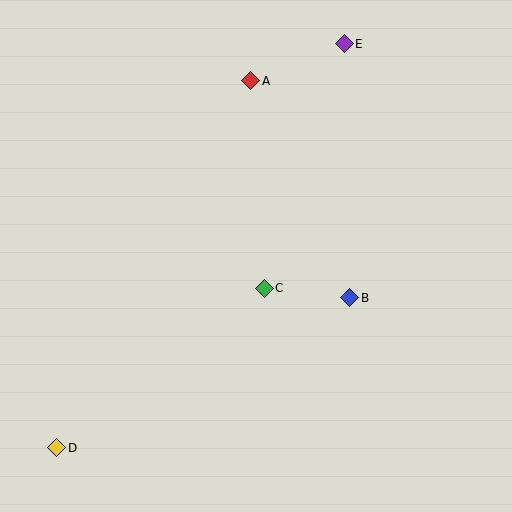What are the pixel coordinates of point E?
Point E is at (344, 44).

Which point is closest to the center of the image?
Point C at (264, 288) is closest to the center.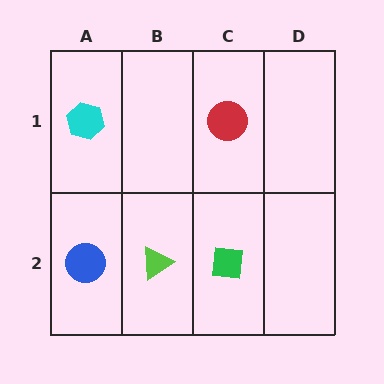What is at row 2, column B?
A lime triangle.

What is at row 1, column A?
A cyan hexagon.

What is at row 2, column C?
A green square.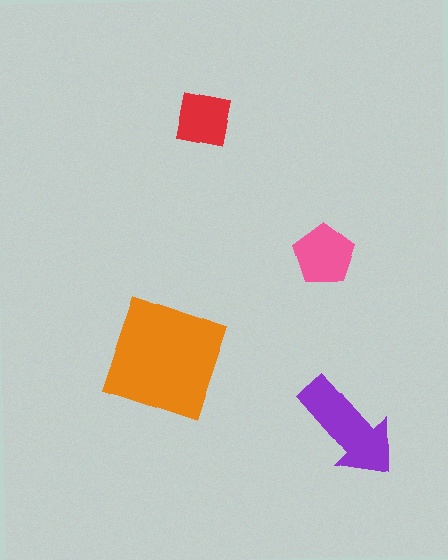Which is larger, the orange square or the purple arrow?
The orange square.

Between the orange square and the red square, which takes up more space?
The orange square.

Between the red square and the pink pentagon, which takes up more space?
The pink pentagon.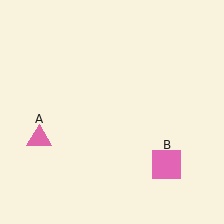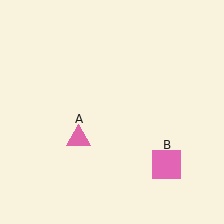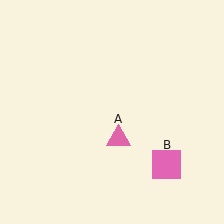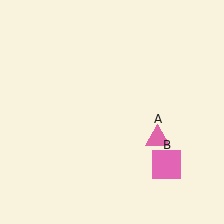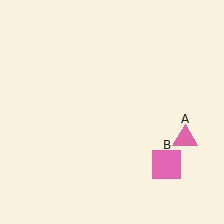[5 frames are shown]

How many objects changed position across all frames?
1 object changed position: pink triangle (object A).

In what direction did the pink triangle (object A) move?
The pink triangle (object A) moved right.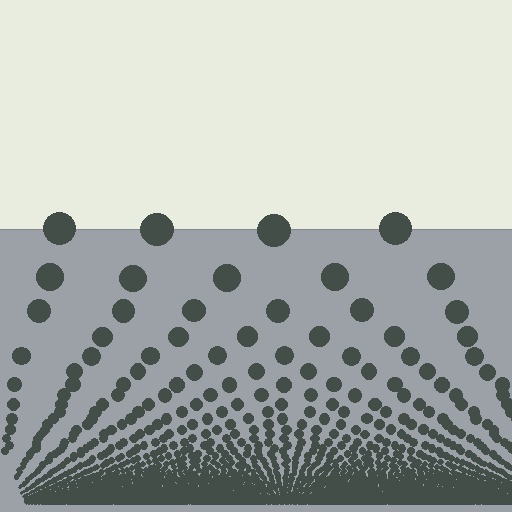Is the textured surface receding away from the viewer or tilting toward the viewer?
The surface appears to tilt toward the viewer. Texture elements get larger and sparser toward the top.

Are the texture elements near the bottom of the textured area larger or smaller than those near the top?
Smaller. The gradient is inverted — elements near the bottom are smaller and denser.